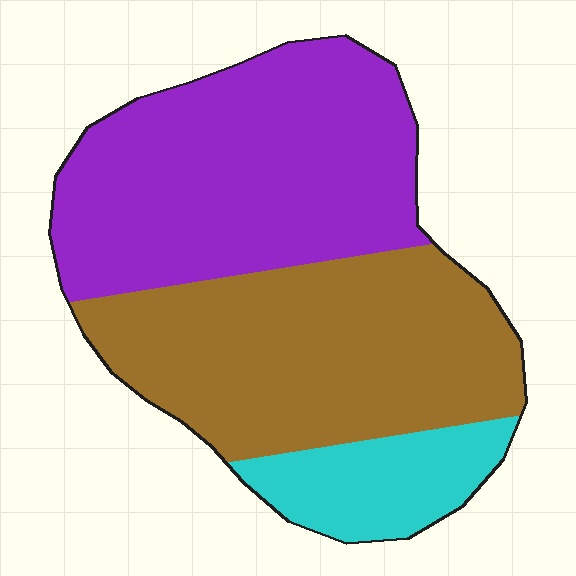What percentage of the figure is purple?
Purple covers 45% of the figure.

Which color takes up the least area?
Cyan, at roughly 15%.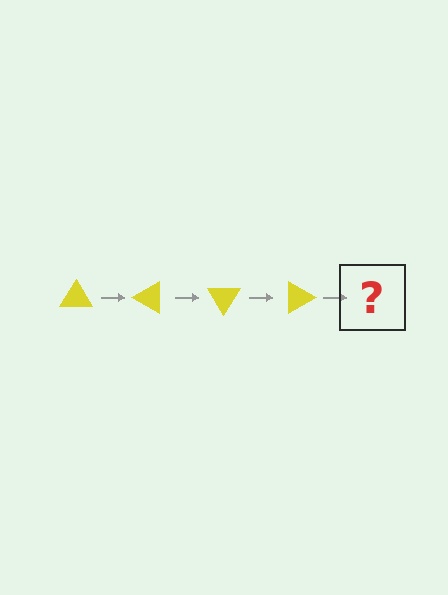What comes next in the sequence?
The next element should be a yellow triangle rotated 120 degrees.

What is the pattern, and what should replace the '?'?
The pattern is that the triangle rotates 30 degrees each step. The '?' should be a yellow triangle rotated 120 degrees.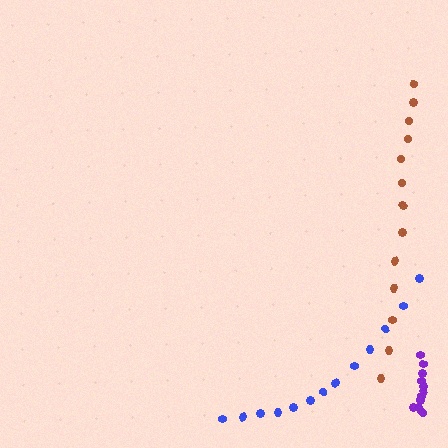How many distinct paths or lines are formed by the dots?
There are 3 distinct paths.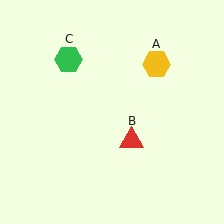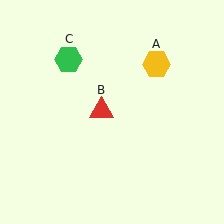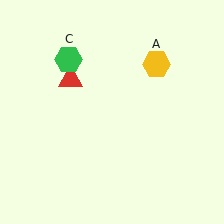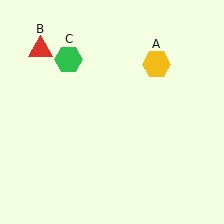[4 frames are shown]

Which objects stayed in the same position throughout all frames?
Yellow hexagon (object A) and green hexagon (object C) remained stationary.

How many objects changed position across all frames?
1 object changed position: red triangle (object B).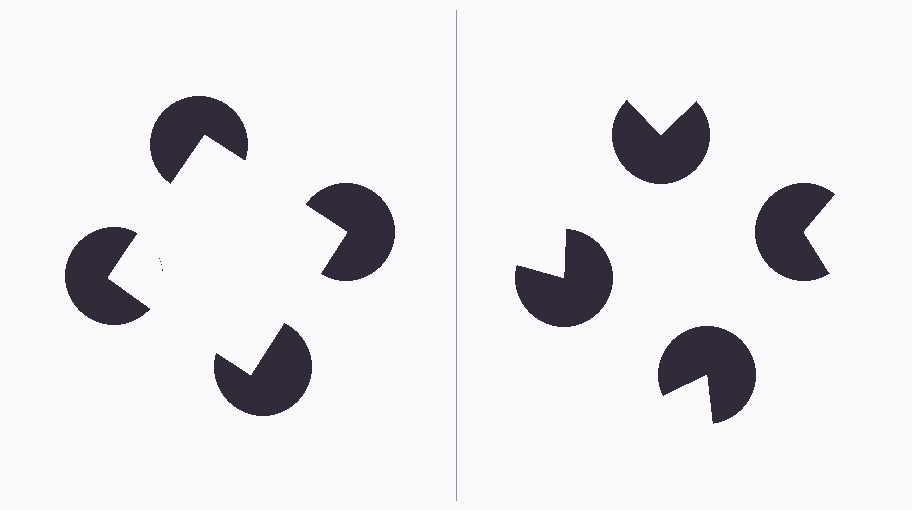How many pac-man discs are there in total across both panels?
8 — 4 on each side.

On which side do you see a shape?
An illusory square appears on the left side. On the right side the wedge cuts are rotated, so no coherent shape forms.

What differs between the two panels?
The pac-man discs are positioned identically on both sides; only the wedge orientations differ. On the left they align to a square; on the right they are misaligned.